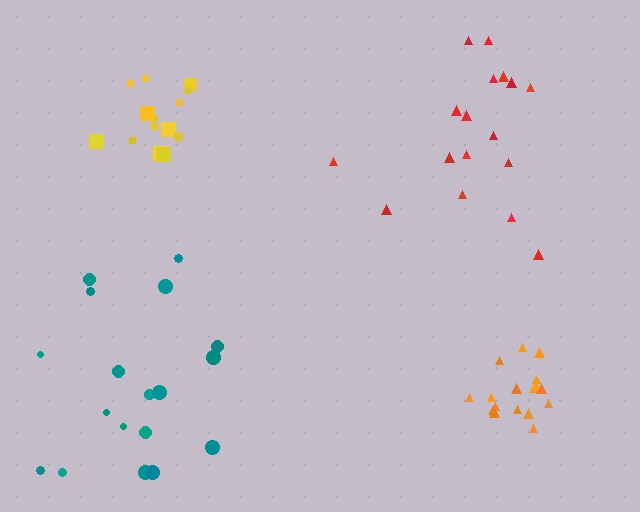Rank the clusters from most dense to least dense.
orange, yellow, red, teal.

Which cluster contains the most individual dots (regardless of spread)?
Teal (18).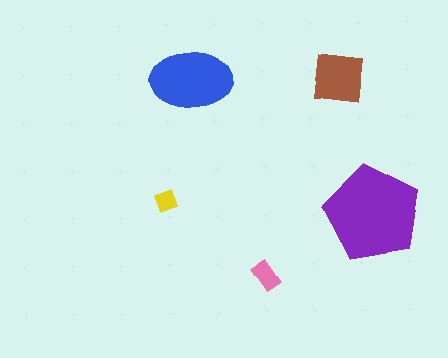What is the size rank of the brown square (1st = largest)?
3rd.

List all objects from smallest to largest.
The yellow diamond, the pink rectangle, the brown square, the blue ellipse, the purple pentagon.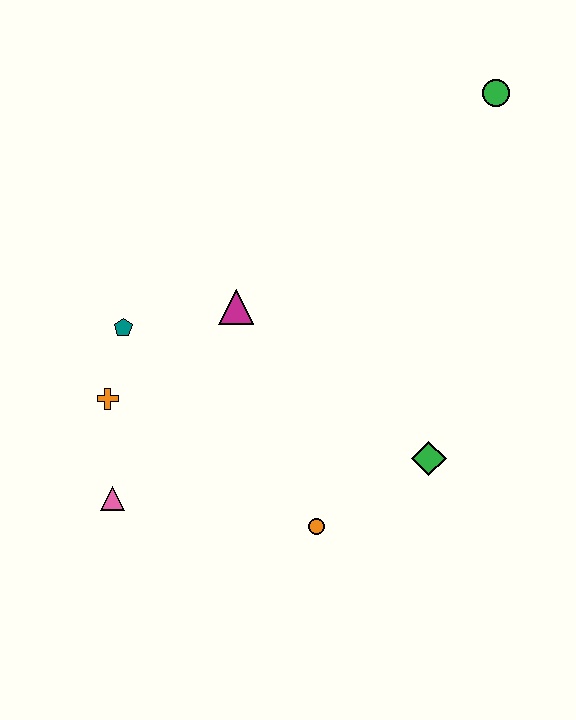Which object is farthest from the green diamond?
The green circle is farthest from the green diamond.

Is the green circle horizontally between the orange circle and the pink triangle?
No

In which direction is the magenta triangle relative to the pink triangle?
The magenta triangle is above the pink triangle.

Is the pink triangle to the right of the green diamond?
No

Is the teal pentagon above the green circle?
No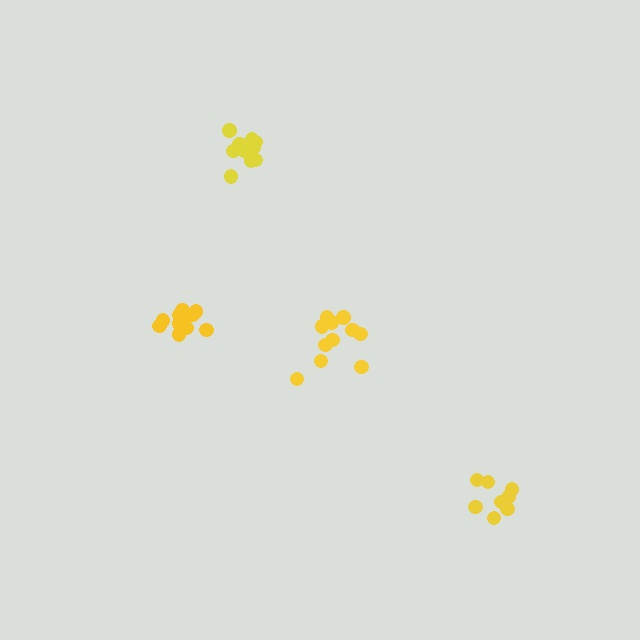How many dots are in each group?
Group 1: 11 dots, Group 2: 8 dots, Group 3: 12 dots, Group 4: 11 dots (42 total).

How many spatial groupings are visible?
There are 4 spatial groupings.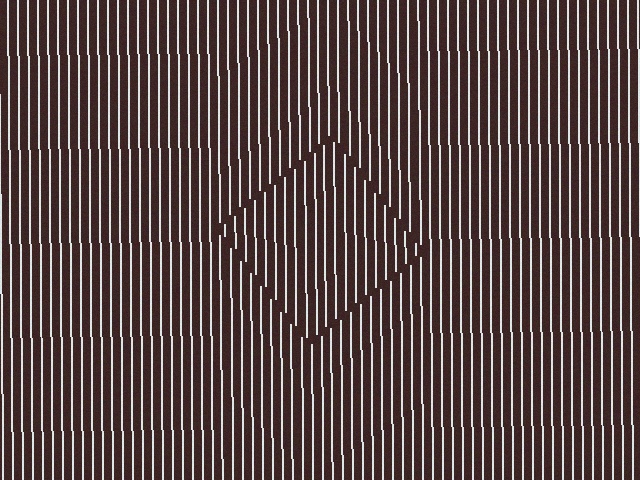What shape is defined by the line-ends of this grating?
An illusory square. The interior of the shape contains the same grating, shifted by half a period — the contour is defined by the phase discontinuity where line-ends from the inner and outer gratings abut.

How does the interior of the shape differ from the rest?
The interior of the shape contains the same grating, shifted by half a period — the contour is defined by the phase discontinuity where line-ends from the inner and outer gratings abut.